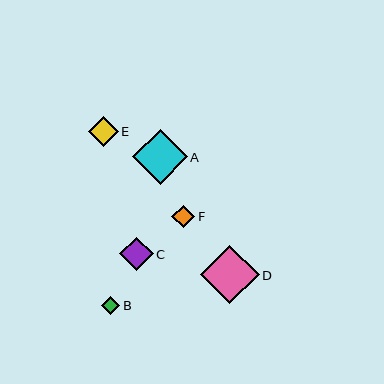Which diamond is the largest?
Diamond D is the largest with a size of approximately 59 pixels.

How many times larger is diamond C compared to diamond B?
Diamond C is approximately 1.8 times the size of diamond B.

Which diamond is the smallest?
Diamond B is the smallest with a size of approximately 18 pixels.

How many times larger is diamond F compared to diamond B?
Diamond F is approximately 1.3 times the size of diamond B.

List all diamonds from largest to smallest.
From largest to smallest: D, A, C, E, F, B.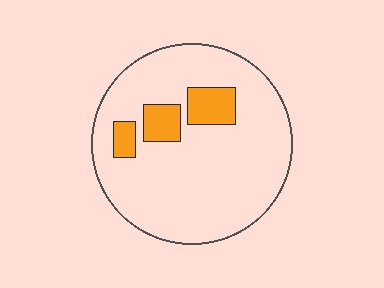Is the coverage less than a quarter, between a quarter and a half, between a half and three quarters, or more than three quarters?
Less than a quarter.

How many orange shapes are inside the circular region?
3.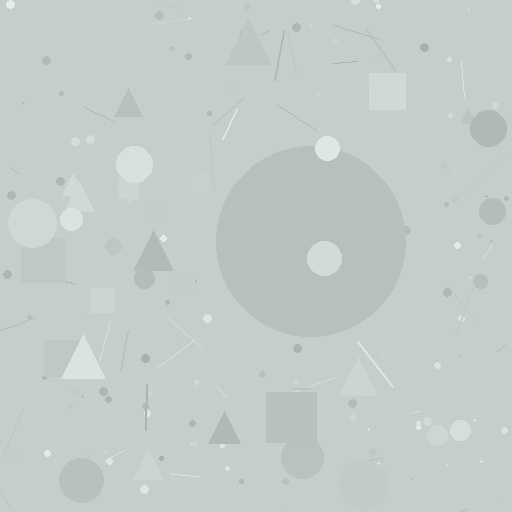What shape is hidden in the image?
A circle is hidden in the image.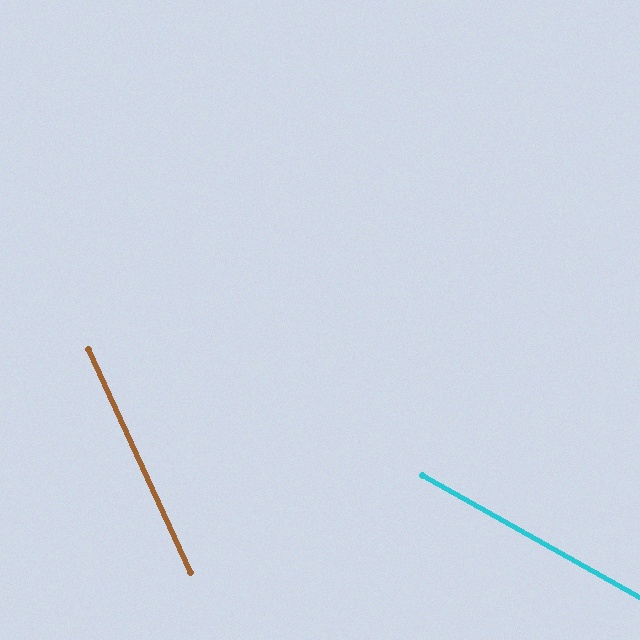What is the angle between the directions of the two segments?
Approximately 36 degrees.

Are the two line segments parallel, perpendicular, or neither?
Neither parallel nor perpendicular — they differ by about 36°.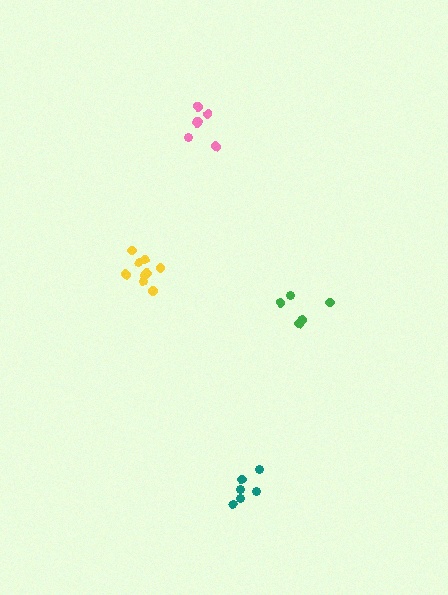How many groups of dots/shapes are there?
There are 4 groups.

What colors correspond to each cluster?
The clusters are colored: pink, teal, yellow, green.